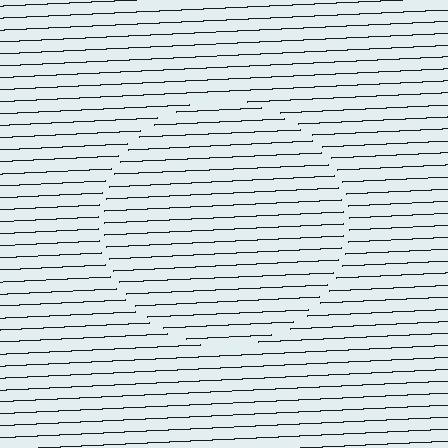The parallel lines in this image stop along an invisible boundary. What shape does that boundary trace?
An illusory circle. The interior of the shape contains the same grating, shifted by half a period — the contour is defined by the phase discontinuity where line-ends from the inner and outer gratings abut.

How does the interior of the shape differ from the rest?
The interior of the shape contains the same grating, shifted by half a period — the contour is defined by the phase discontinuity where line-ends from the inner and outer gratings abut.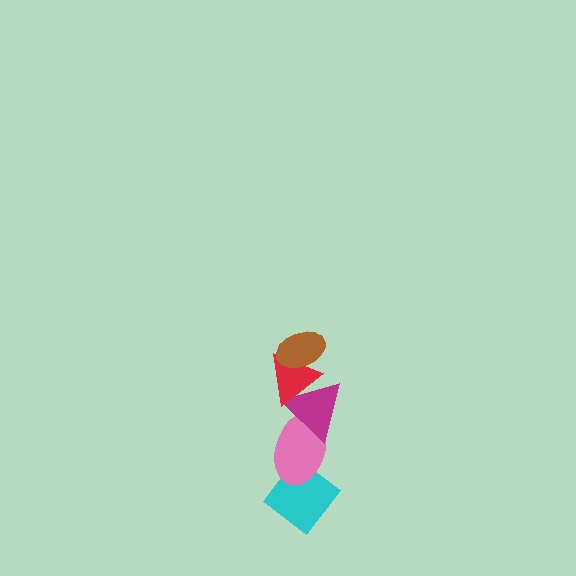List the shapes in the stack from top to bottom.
From top to bottom: the brown ellipse, the red triangle, the magenta triangle, the pink ellipse, the cyan diamond.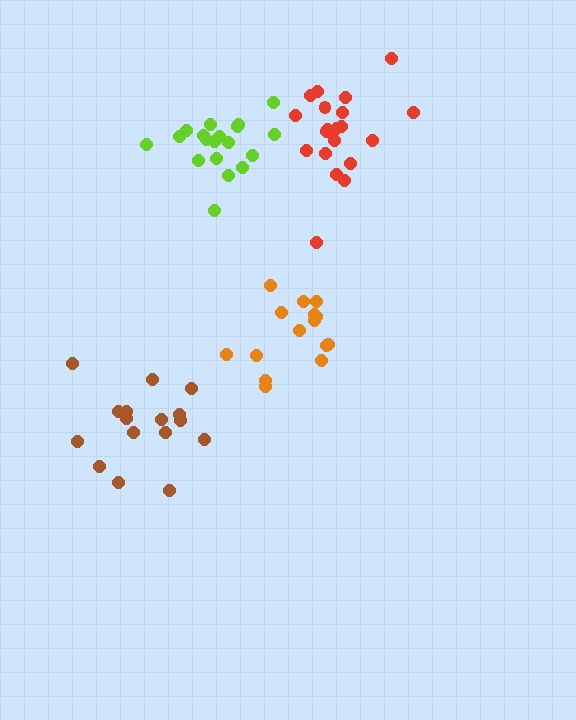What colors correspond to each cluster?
The clusters are colored: orange, lime, brown, red.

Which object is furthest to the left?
The brown cluster is leftmost.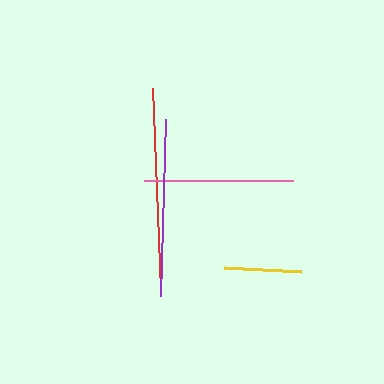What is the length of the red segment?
The red segment is approximately 202 pixels long.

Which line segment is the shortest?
The yellow line is the shortest at approximately 77 pixels.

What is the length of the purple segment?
The purple segment is approximately 178 pixels long.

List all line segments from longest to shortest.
From longest to shortest: red, purple, pink, yellow.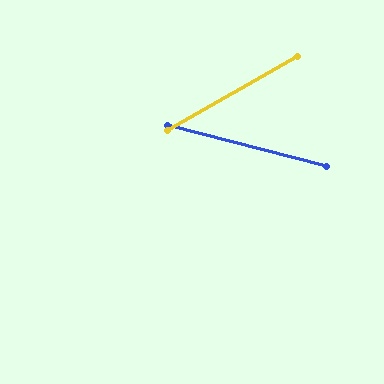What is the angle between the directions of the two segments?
Approximately 44 degrees.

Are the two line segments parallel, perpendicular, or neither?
Neither parallel nor perpendicular — they differ by about 44°.